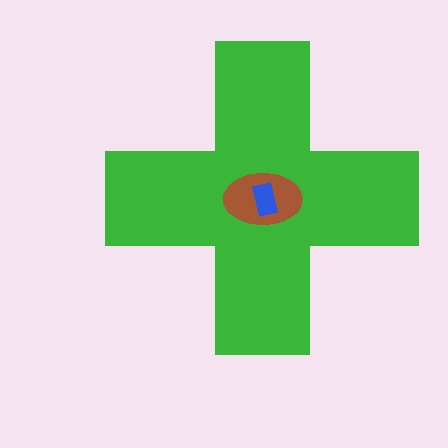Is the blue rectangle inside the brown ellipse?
Yes.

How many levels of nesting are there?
3.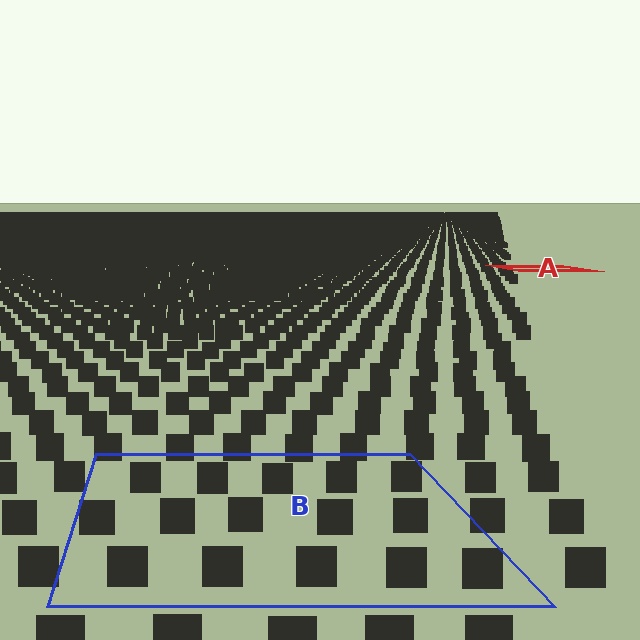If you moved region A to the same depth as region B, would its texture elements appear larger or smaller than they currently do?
They would appear larger. At a closer depth, the same texture elements are projected at a bigger on-screen size.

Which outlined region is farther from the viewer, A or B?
Region A is farther from the viewer — the texture elements inside it appear smaller and more densely packed.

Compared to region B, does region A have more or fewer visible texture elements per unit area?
Region A has more texture elements per unit area — they are packed more densely because it is farther away.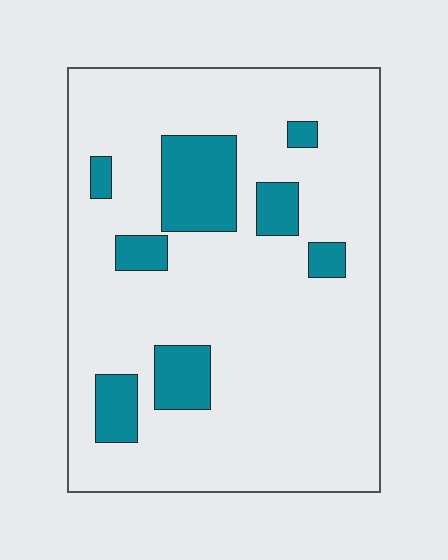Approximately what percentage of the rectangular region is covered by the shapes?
Approximately 15%.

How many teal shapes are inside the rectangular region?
8.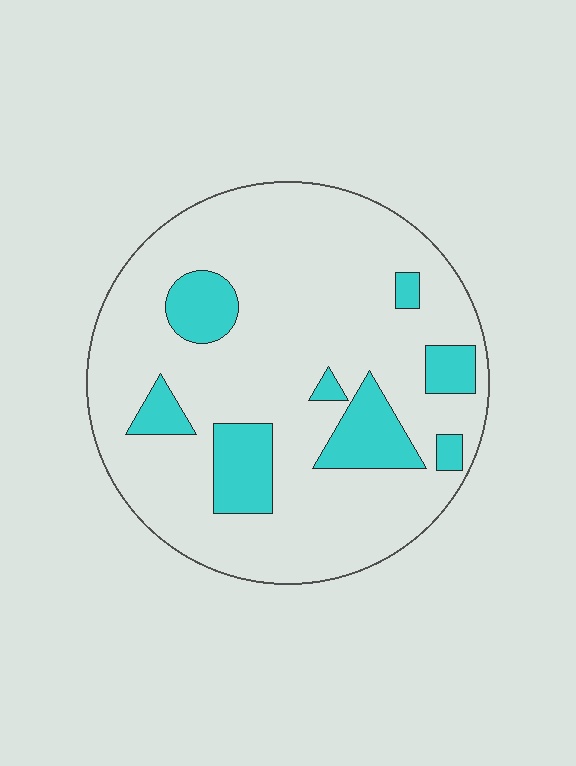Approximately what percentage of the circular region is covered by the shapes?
Approximately 20%.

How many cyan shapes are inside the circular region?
8.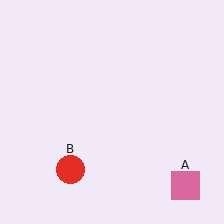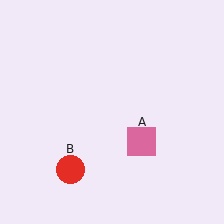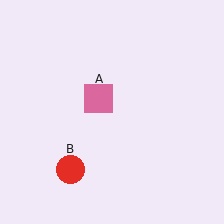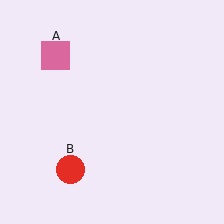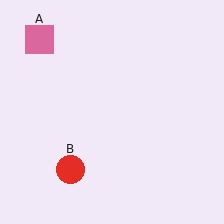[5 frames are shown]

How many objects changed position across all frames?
1 object changed position: pink square (object A).